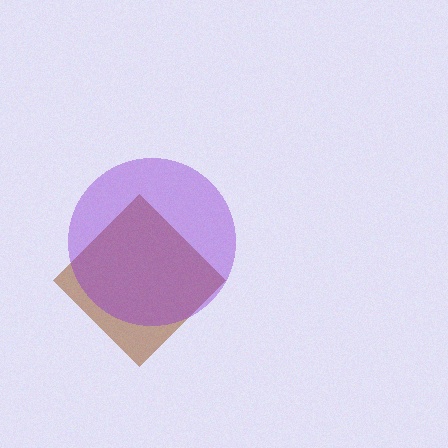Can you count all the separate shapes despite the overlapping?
Yes, there are 2 separate shapes.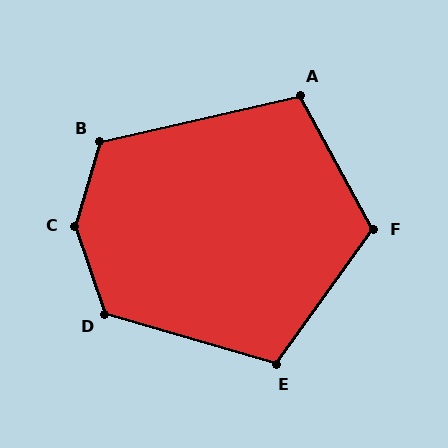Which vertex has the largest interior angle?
C, at approximately 145 degrees.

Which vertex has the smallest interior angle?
A, at approximately 106 degrees.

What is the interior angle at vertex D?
Approximately 125 degrees (obtuse).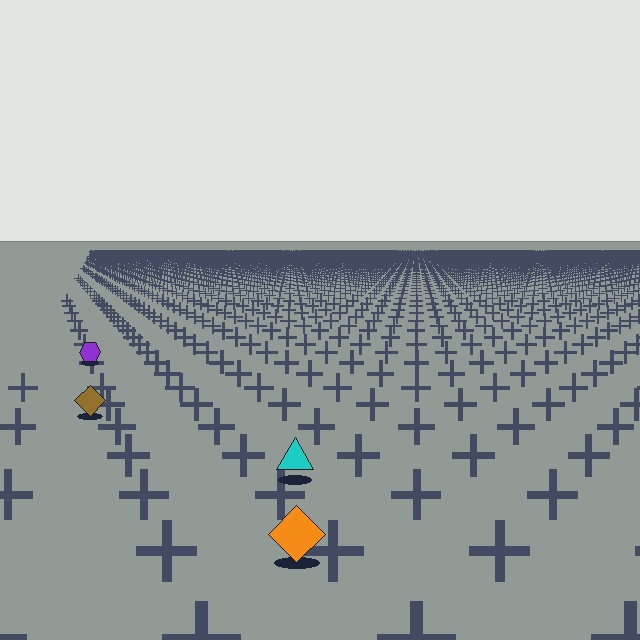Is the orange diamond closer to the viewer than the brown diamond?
Yes. The orange diamond is closer — you can tell from the texture gradient: the ground texture is coarser near it.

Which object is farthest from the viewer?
The purple hexagon is farthest from the viewer. It appears smaller and the ground texture around it is denser.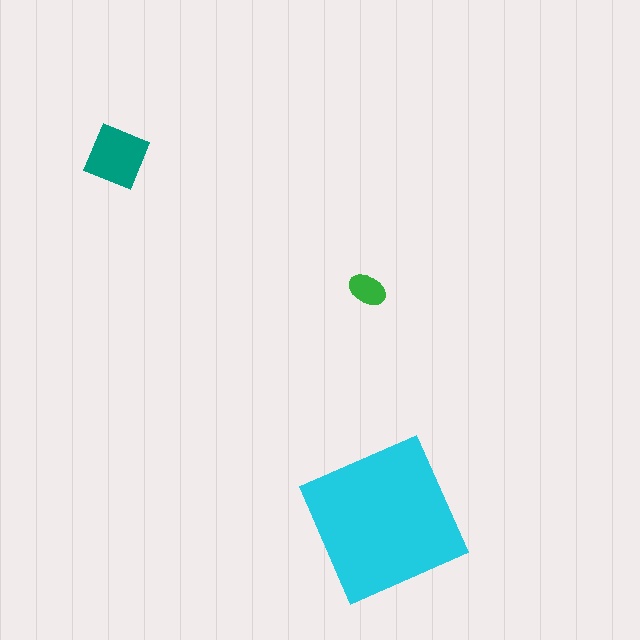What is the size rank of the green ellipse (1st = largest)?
3rd.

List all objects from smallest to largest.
The green ellipse, the teal diamond, the cyan square.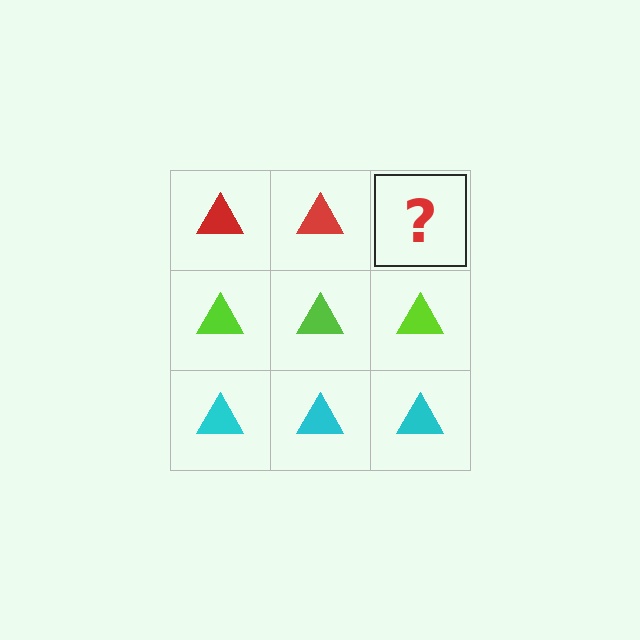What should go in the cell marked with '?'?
The missing cell should contain a red triangle.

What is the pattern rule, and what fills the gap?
The rule is that each row has a consistent color. The gap should be filled with a red triangle.